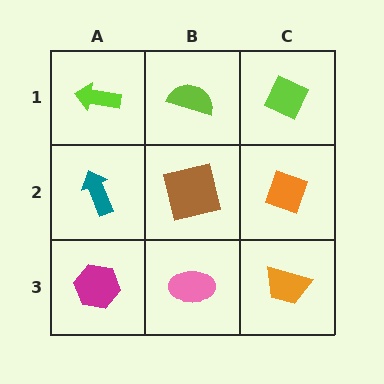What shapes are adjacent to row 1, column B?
A brown square (row 2, column B), a lime arrow (row 1, column A), a lime diamond (row 1, column C).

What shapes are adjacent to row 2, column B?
A lime semicircle (row 1, column B), a pink ellipse (row 3, column B), a teal arrow (row 2, column A), an orange diamond (row 2, column C).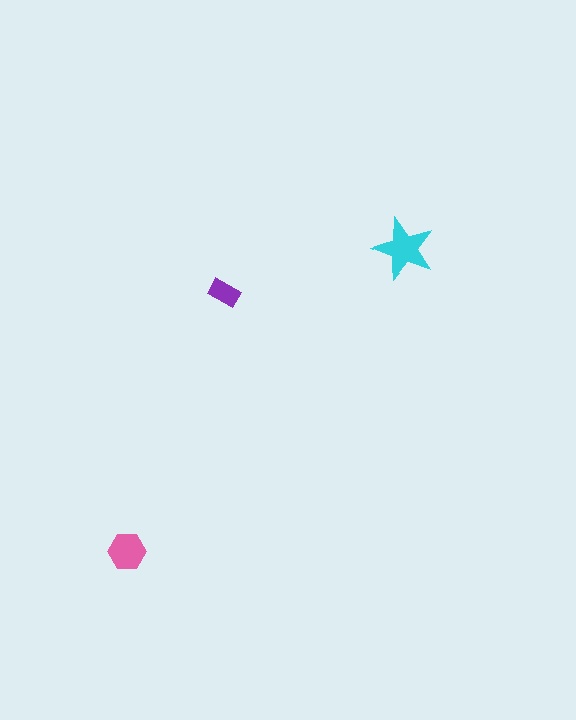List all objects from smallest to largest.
The purple rectangle, the pink hexagon, the cyan star.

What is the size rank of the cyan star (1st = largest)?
1st.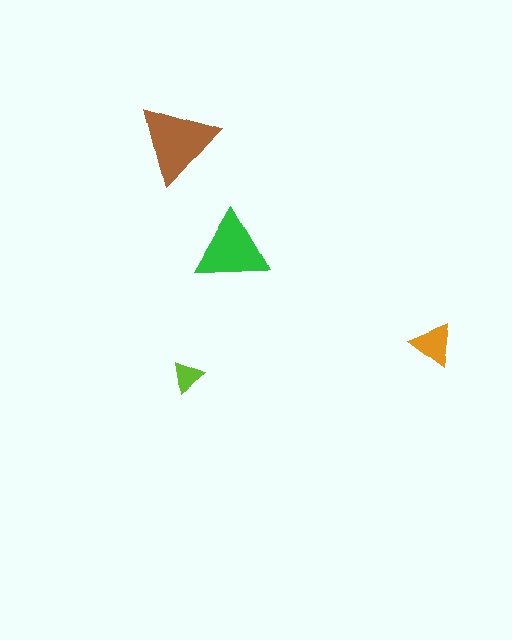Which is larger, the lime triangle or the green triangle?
The green one.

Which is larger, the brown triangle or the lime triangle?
The brown one.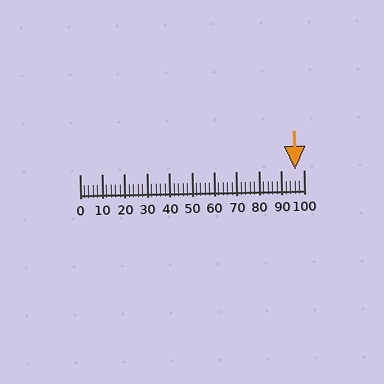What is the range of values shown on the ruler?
The ruler shows values from 0 to 100.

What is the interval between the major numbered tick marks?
The major tick marks are spaced 10 units apart.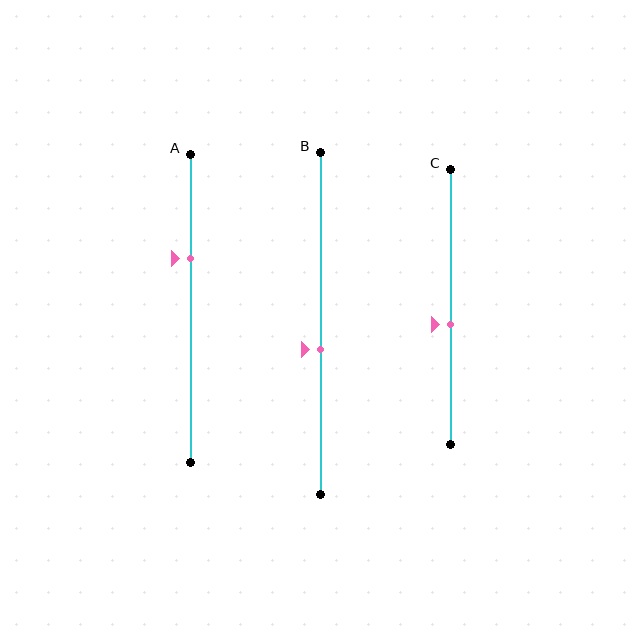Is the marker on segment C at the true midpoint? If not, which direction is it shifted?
No, the marker on segment C is shifted downward by about 6% of the segment length.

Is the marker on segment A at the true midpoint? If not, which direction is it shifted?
No, the marker on segment A is shifted upward by about 16% of the segment length.